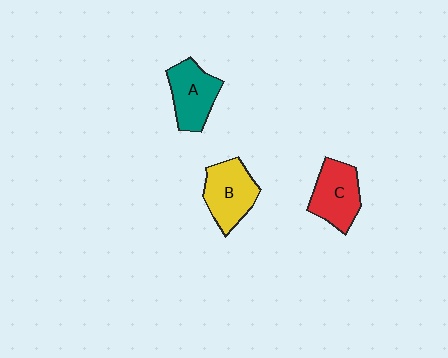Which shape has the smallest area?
Shape A (teal).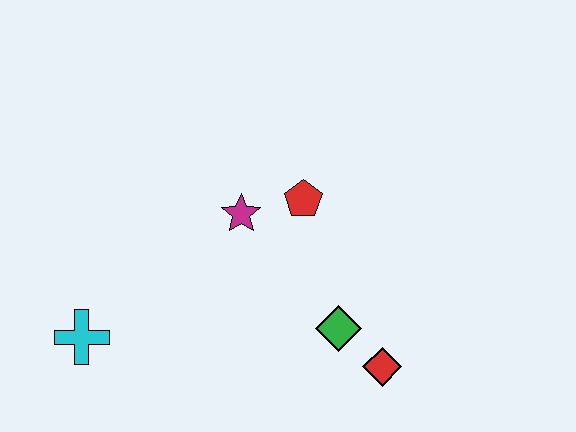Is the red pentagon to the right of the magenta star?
Yes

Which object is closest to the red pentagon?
The magenta star is closest to the red pentagon.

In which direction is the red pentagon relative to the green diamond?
The red pentagon is above the green diamond.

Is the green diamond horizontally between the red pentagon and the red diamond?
Yes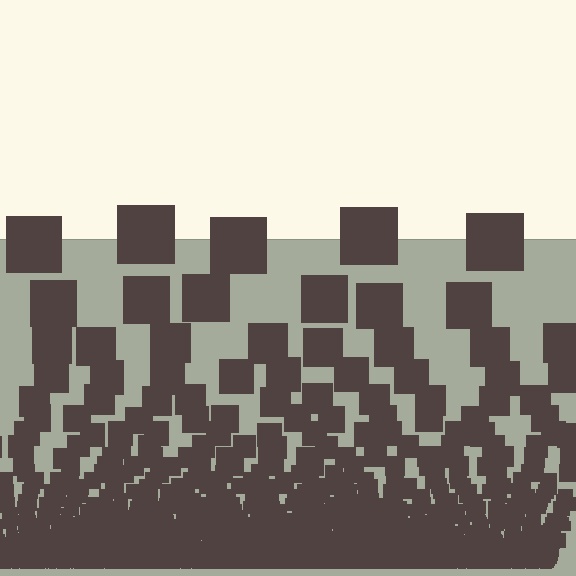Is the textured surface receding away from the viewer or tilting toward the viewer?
The surface appears to tilt toward the viewer. Texture elements get larger and sparser toward the top.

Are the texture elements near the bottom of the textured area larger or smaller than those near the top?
Smaller. The gradient is inverted — elements near the bottom are smaller and denser.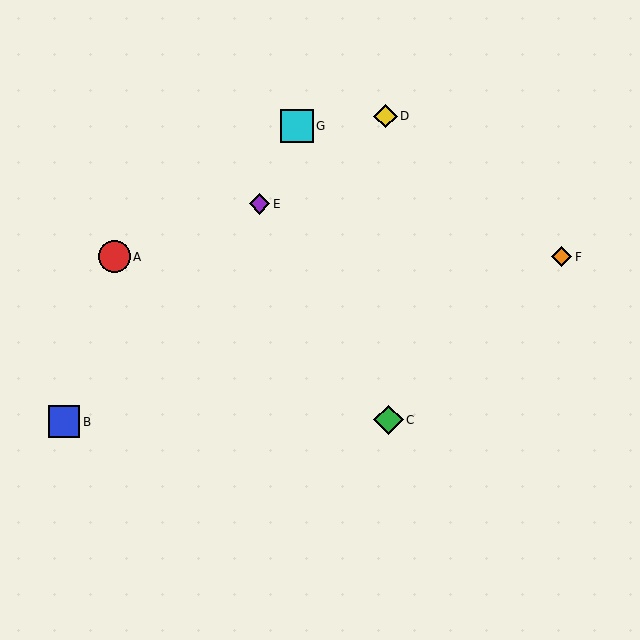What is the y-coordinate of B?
Object B is at y≈422.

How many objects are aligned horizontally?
2 objects (A, F) are aligned horizontally.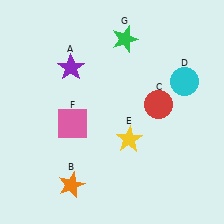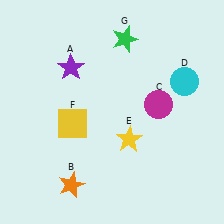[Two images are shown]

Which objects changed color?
C changed from red to magenta. F changed from pink to yellow.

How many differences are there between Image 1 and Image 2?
There are 2 differences between the two images.